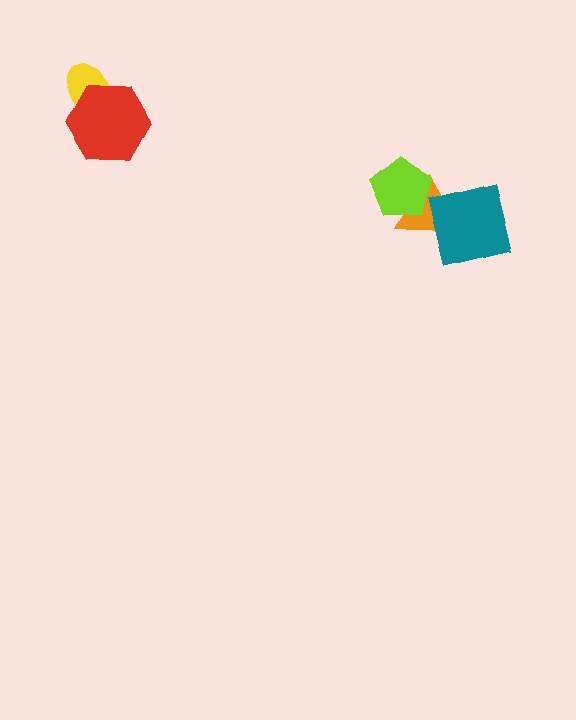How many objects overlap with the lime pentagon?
1 object overlaps with the lime pentagon.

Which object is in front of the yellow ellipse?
The red hexagon is in front of the yellow ellipse.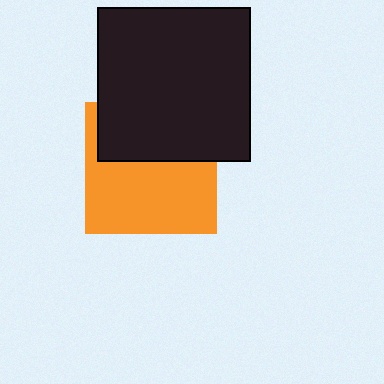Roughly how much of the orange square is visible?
About half of it is visible (roughly 59%).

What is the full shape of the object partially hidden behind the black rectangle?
The partially hidden object is an orange square.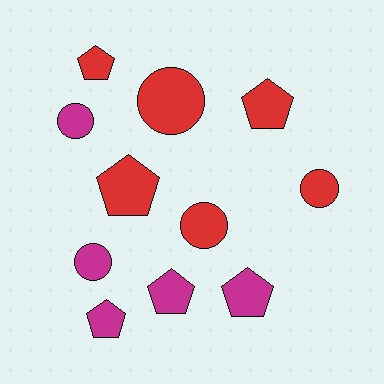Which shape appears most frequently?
Pentagon, with 6 objects.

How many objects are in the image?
There are 11 objects.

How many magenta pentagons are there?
There are 3 magenta pentagons.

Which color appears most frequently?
Red, with 6 objects.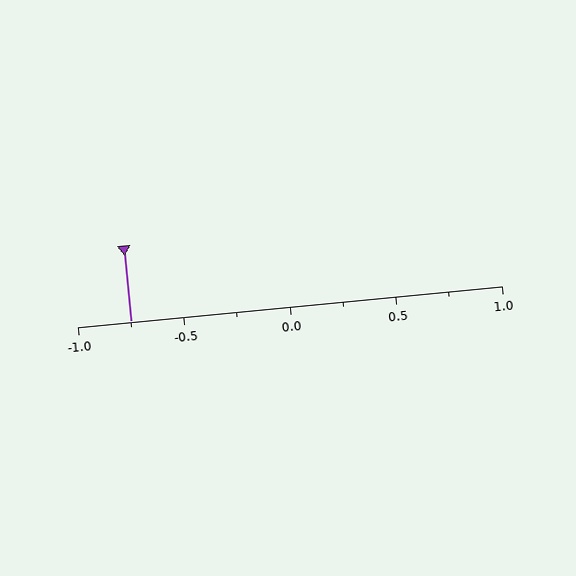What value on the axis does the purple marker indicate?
The marker indicates approximately -0.75.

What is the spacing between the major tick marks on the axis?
The major ticks are spaced 0.5 apart.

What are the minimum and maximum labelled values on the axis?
The axis runs from -1.0 to 1.0.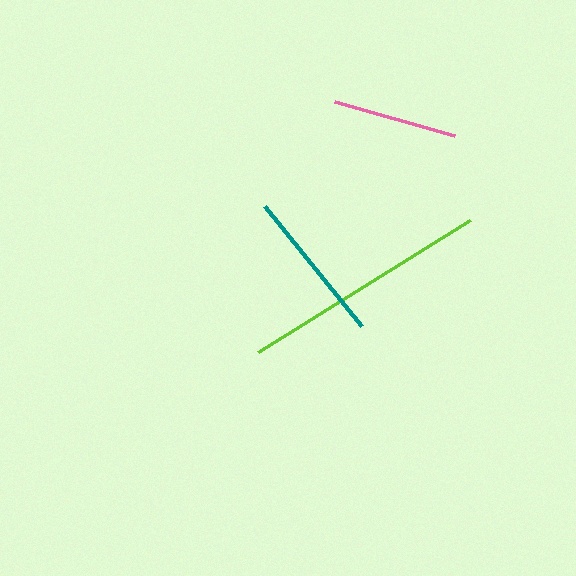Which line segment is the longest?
The lime line is the longest at approximately 250 pixels.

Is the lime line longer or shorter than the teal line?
The lime line is longer than the teal line.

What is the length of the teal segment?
The teal segment is approximately 155 pixels long.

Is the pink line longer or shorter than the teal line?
The teal line is longer than the pink line.